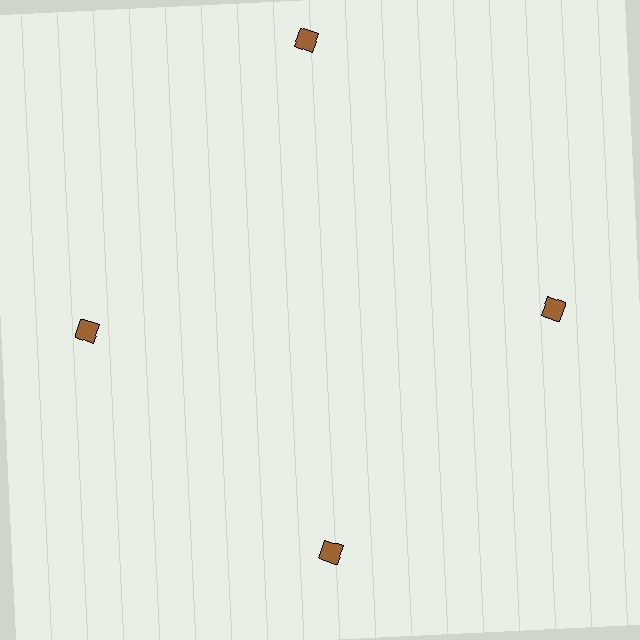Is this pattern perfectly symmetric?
No. The 4 brown squares are arranged in a ring, but one element near the 12 o'clock position is pushed outward from the center, breaking the 4-fold rotational symmetry.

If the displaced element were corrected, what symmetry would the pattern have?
It would have 4-fold rotational symmetry — the pattern would map onto itself every 90 degrees.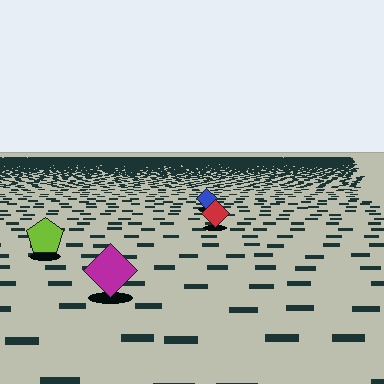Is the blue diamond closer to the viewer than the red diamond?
No. The red diamond is closer — you can tell from the texture gradient: the ground texture is coarser near it.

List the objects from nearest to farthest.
From nearest to farthest: the magenta diamond, the lime pentagon, the red diamond, the blue diamond.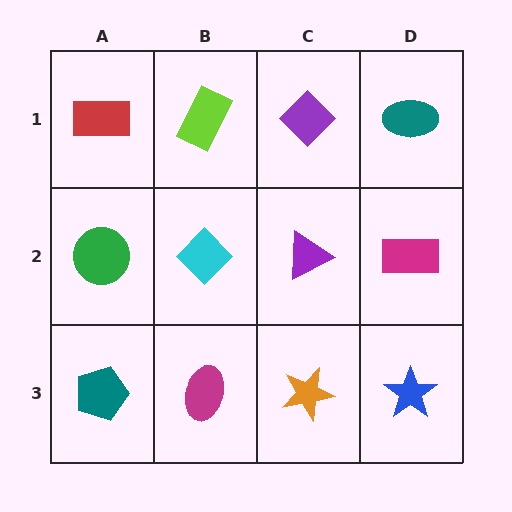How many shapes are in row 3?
4 shapes.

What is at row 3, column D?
A blue star.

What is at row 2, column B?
A cyan diamond.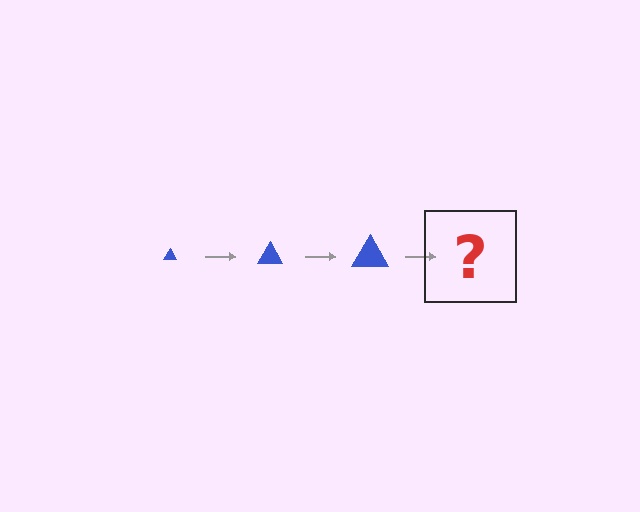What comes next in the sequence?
The next element should be a blue triangle, larger than the previous one.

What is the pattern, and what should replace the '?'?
The pattern is that the triangle gets progressively larger each step. The '?' should be a blue triangle, larger than the previous one.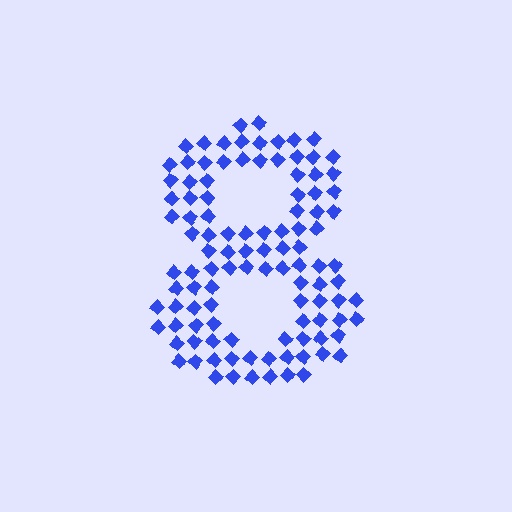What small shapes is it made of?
It is made of small diamonds.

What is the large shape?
The large shape is the digit 8.